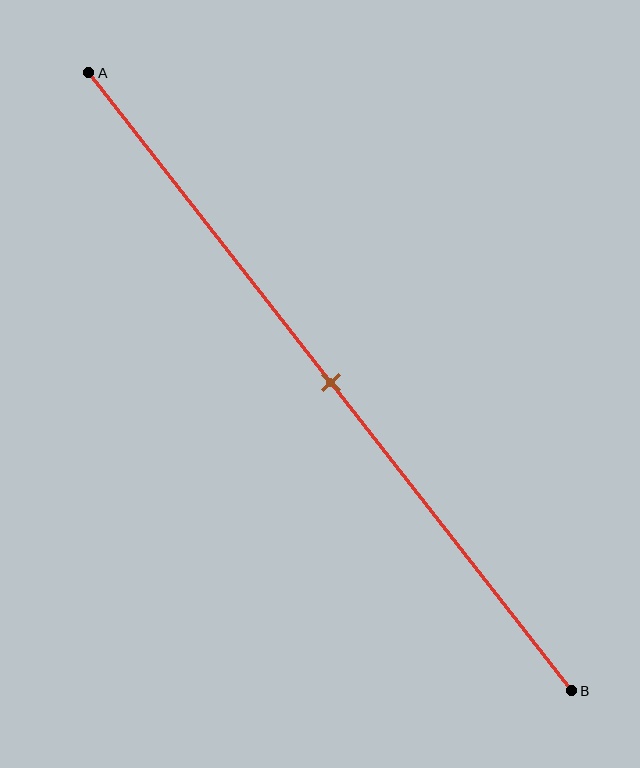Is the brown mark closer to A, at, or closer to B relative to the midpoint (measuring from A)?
The brown mark is approximately at the midpoint of segment AB.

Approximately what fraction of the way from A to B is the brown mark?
The brown mark is approximately 50% of the way from A to B.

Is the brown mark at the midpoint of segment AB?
Yes, the mark is approximately at the midpoint.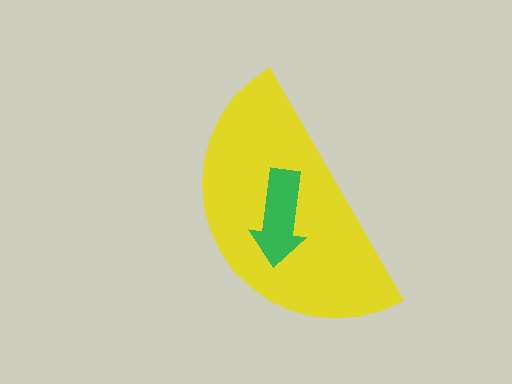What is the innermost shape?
The green arrow.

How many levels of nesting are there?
2.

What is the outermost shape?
The yellow semicircle.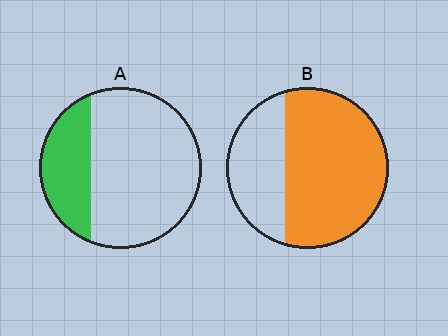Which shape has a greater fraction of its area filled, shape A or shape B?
Shape B.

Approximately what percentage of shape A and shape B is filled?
A is approximately 25% and B is approximately 65%.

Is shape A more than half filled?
No.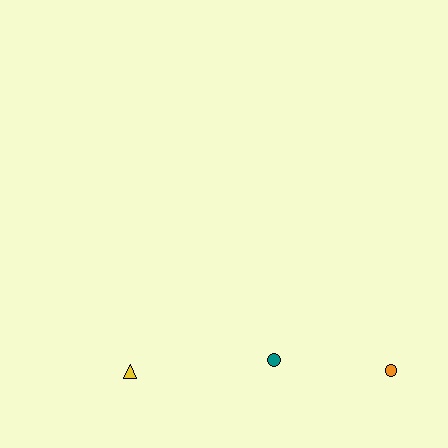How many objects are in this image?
There are 3 objects.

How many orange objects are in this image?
There is 1 orange object.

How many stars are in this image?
There are no stars.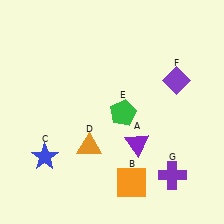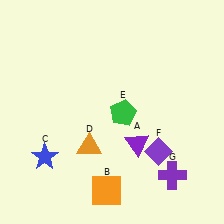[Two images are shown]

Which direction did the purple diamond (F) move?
The purple diamond (F) moved down.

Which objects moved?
The objects that moved are: the orange square (B), the purple diamond (F).